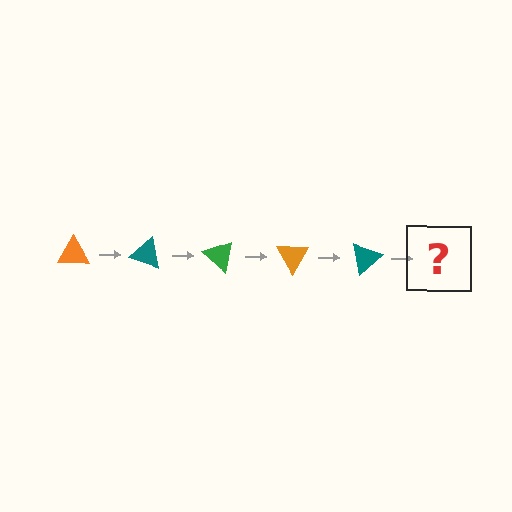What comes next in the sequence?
The next element should be a green triangle, rotated 100 degrees from the start.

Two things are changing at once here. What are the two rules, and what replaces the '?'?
The two rules are that it rotates 20 degrees each step and the color cycles through orange, teal, and green. The '?' should be a green triangle, rotated 100 degrees from the start.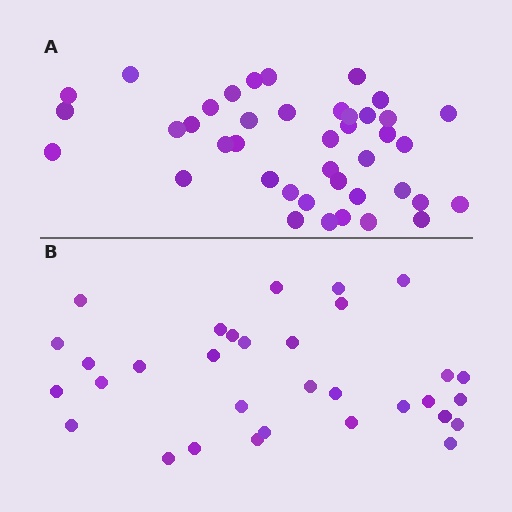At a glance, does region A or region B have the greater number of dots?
Region A (the top region) has more dots.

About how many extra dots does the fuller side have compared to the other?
Region A has roughly 8 or so more dots than region B.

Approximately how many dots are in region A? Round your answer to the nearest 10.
About 40 dots. (The exact count is 41, which rounds to 40.)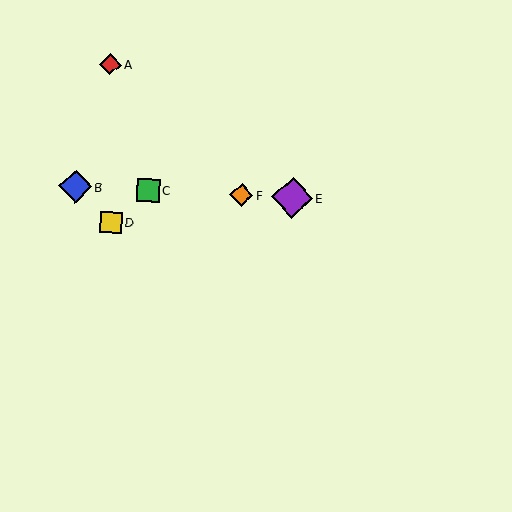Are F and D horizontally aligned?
No, F is at y≈195 and D is at y≈222.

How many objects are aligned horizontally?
4 objects (B, C, E, F) are aligned horizontally.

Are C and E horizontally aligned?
Yes, both are at y≈190.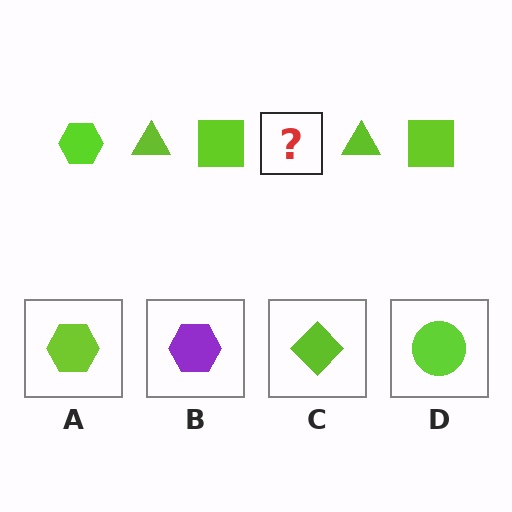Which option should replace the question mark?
Option A.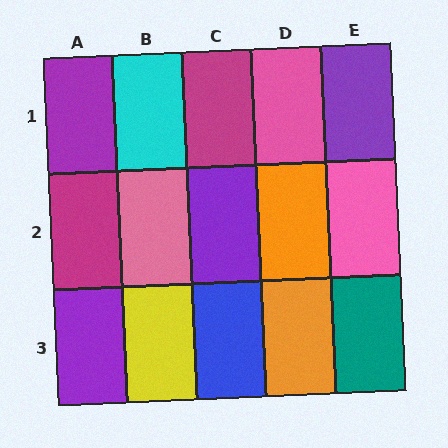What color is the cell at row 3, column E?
Teal.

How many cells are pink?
3 cells are pink.